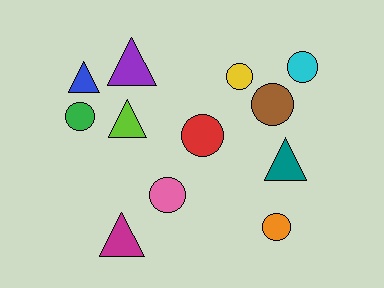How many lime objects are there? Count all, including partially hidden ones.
There is 1 lime object.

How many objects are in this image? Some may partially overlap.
There are 12 objects.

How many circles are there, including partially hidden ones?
There are 7 circles.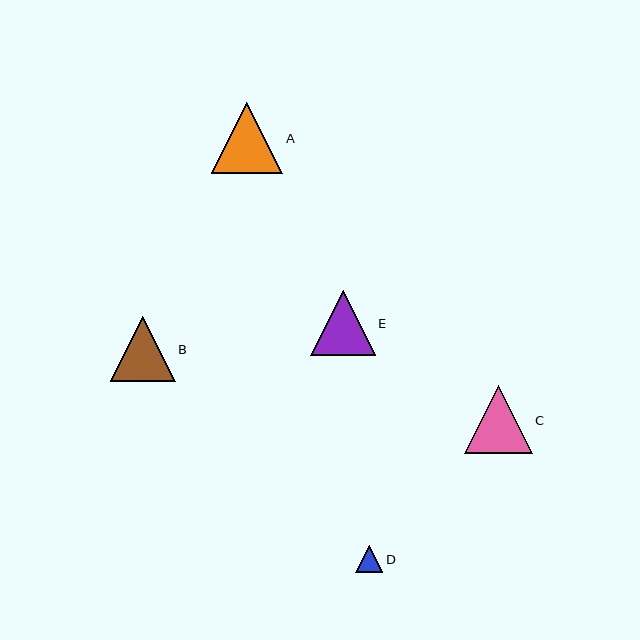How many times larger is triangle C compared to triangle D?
Triangle C is approximately 2.5 times the size of triangle D.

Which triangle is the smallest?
Triangle D is the smallest with a size of approximately 27 pixels.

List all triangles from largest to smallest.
From largest to smallest: A, C, B, E, D.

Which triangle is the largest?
Triangle A is the largest with a size of approximately 71 pixels.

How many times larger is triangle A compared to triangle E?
Triangle A is approximately 1.1 times the size of triangle E.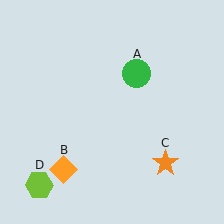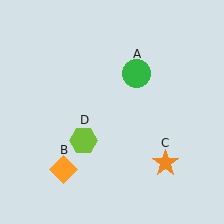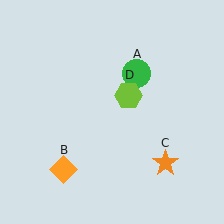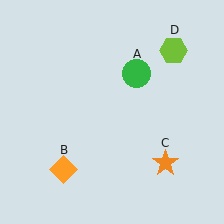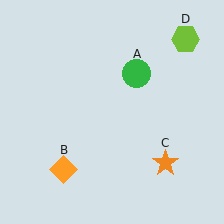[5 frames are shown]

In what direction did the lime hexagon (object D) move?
The lime hexagon (object D) moved up and to the right.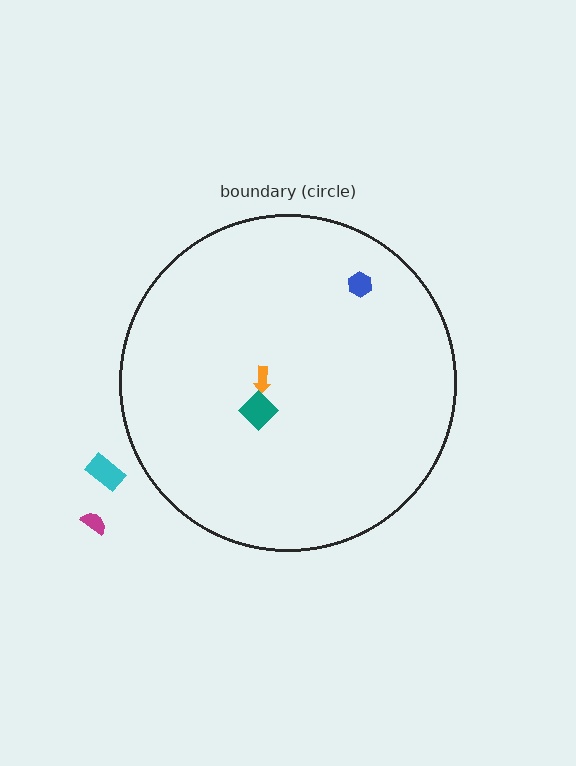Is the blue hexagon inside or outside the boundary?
Inside.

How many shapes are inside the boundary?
3 inside, 2 outside.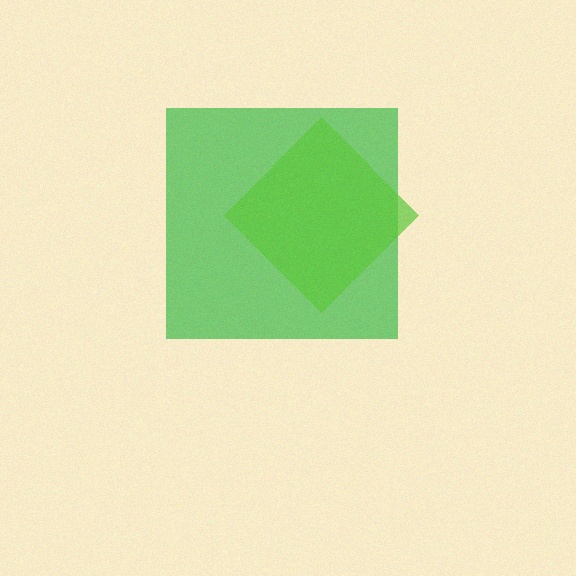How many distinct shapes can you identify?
There are 2 distinct shapes: a green square, a lime diamond.